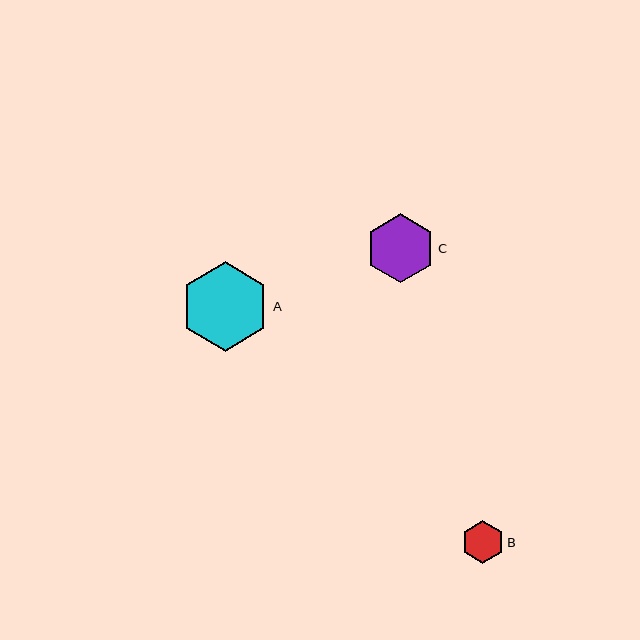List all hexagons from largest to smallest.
From largest to smallest: A, C, B.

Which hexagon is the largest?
Hexagon A is the largest with a size of approximately 89 pixels.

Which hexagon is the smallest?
Hexagon B is the smallest with a size of approximately 43 pixels.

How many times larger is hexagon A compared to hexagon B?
Hexagon A is approximately 2.1 times the size of hexagon B.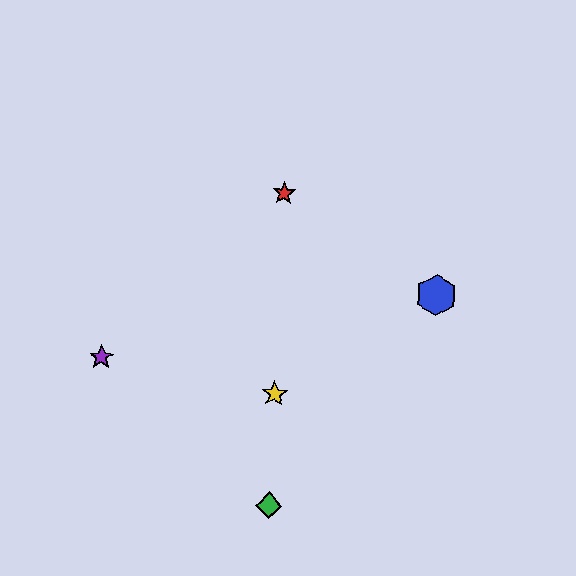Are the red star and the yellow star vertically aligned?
Yes, both are at x≈284.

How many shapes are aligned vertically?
3 shapes (the red star, the green diamond, the yellow star) are aligned vertically.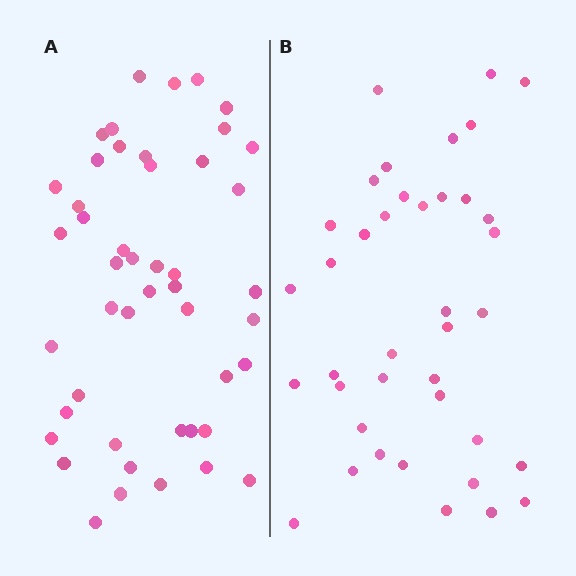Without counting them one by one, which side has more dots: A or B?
Region A (the left region) has more dots.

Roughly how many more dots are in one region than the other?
Region A has roughly 8 or so more dots than region B.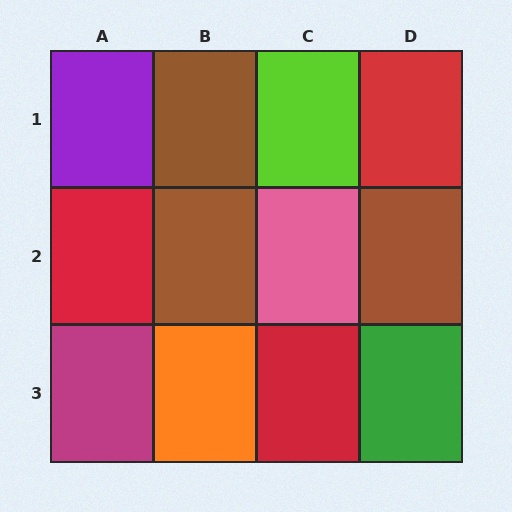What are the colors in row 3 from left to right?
Magenta, orange, red, green.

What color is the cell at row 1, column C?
Lime.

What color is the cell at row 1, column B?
Brown.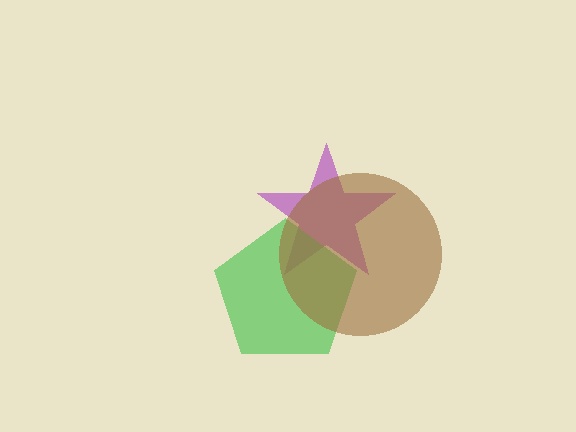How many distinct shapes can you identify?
There are 3 distinct shapes: a purple star, a green pentagon, a brown circle.